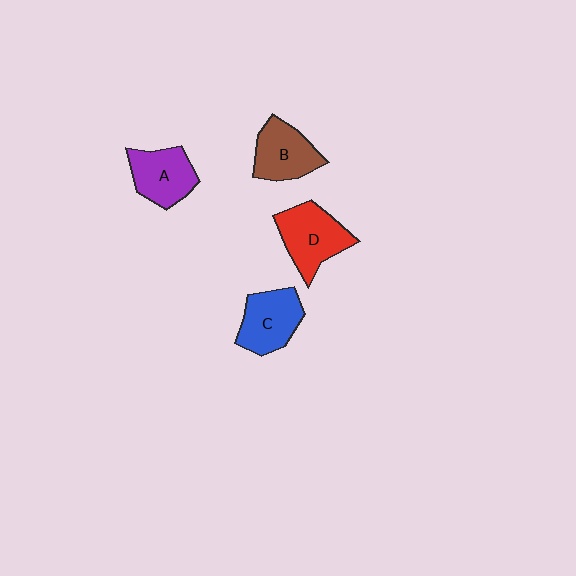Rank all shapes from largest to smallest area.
From largest to smallest: D (red), C (blue), B (brown), A (purple).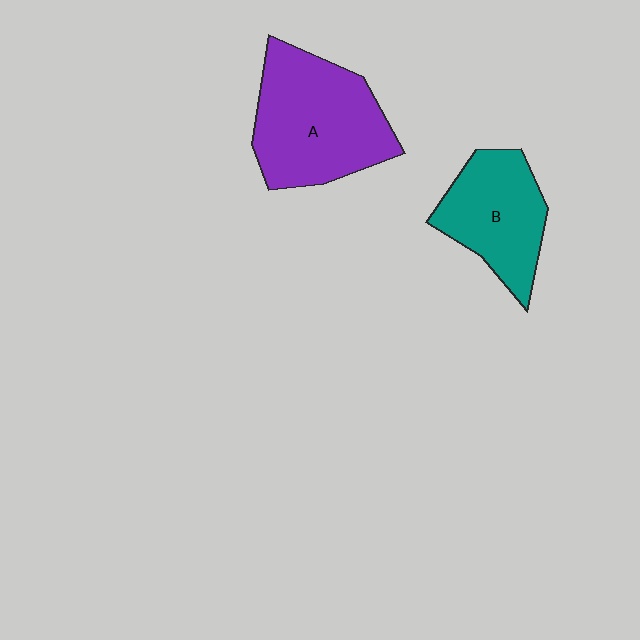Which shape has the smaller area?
Shape B (teal).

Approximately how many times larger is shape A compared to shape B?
Approximately 1.4 times.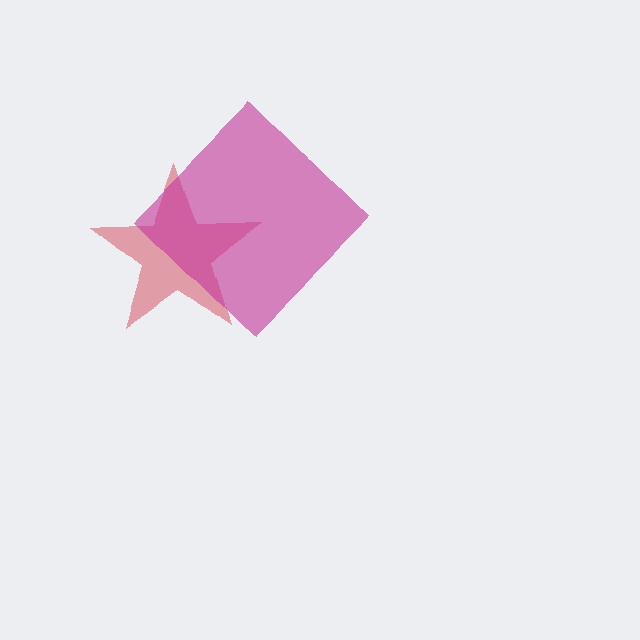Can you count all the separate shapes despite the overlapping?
Yes, there are 2 separate shapes.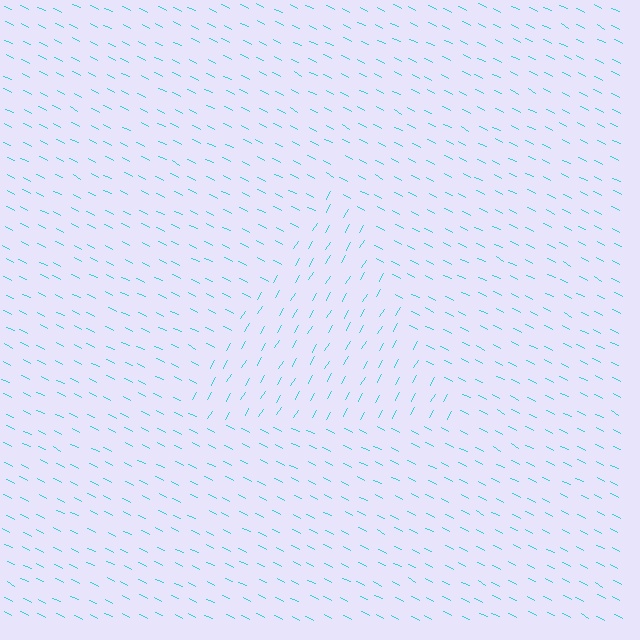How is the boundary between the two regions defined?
The boundary is defined purely by a change in line orientation (approximately 87 degrees difference). All lines are the same color and thickness.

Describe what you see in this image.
The image is filled with small cyan line segments. A triangle region in the image has lines oriented differently from the surrounding lines, creating a visible texture boundary.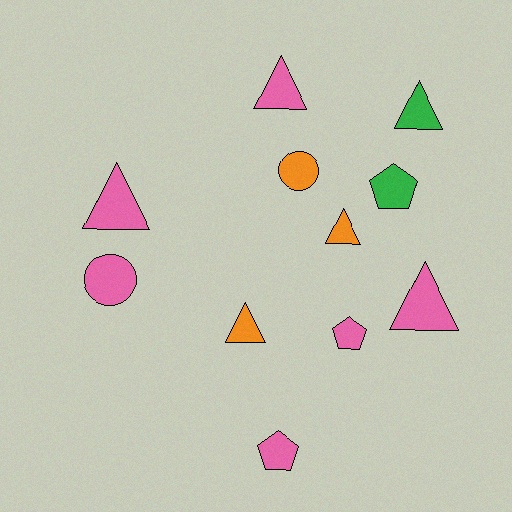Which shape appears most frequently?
Triangle, with 6 objects.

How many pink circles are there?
There is 1 pink circle.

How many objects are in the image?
There are 11 objects.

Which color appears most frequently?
Pink, with 6 objects.